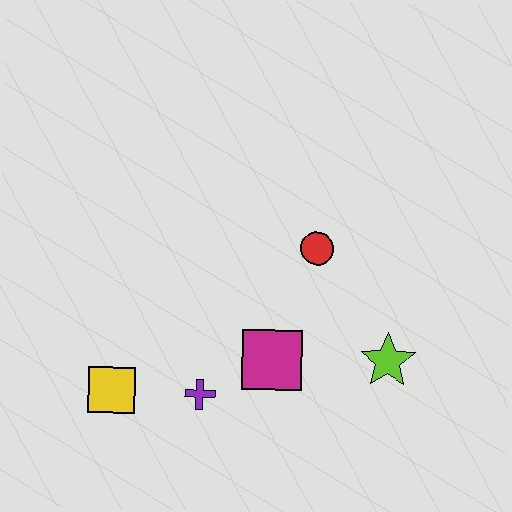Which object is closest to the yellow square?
The purple cross is closest to the yellow square.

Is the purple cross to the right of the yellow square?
Yes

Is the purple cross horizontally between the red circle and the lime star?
No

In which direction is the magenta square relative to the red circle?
The magenta square is below the red circle.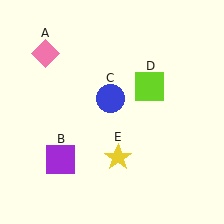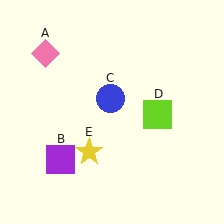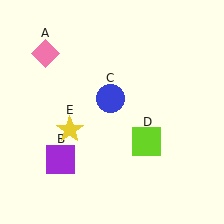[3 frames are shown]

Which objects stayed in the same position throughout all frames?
Pink diamond (object A) and purple square (object B) and blue circle (object C) remained stationary.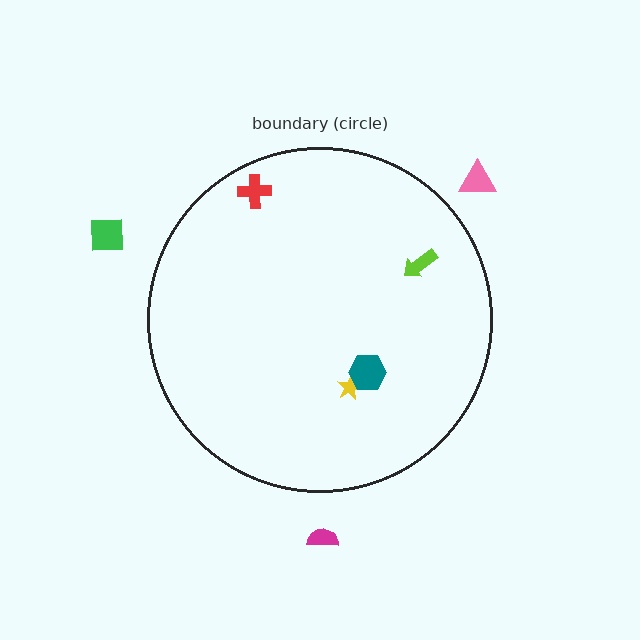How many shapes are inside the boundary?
4 inside, 3 outside.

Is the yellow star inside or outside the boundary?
Inside.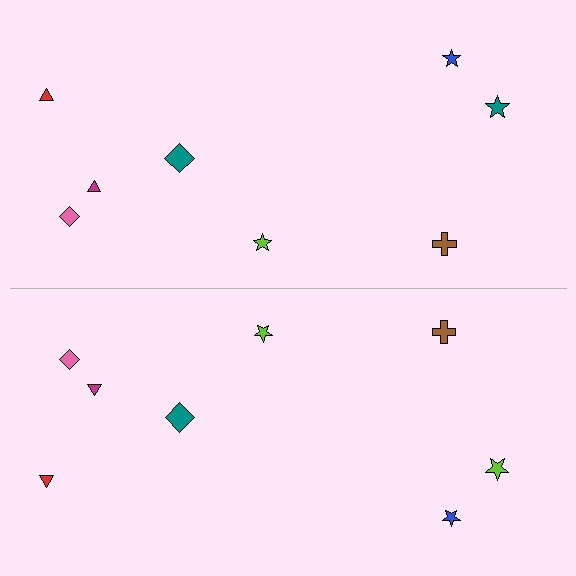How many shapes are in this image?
There are 16 shapes in this image.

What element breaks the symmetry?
The lime star on the bottom side breaks the symmetry — its mirror counterpart is teal.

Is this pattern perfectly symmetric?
No, the pattern is not perfectly symmetric. The lime star on the bottom side breaks the symmetry — its mirror counterpart is teal.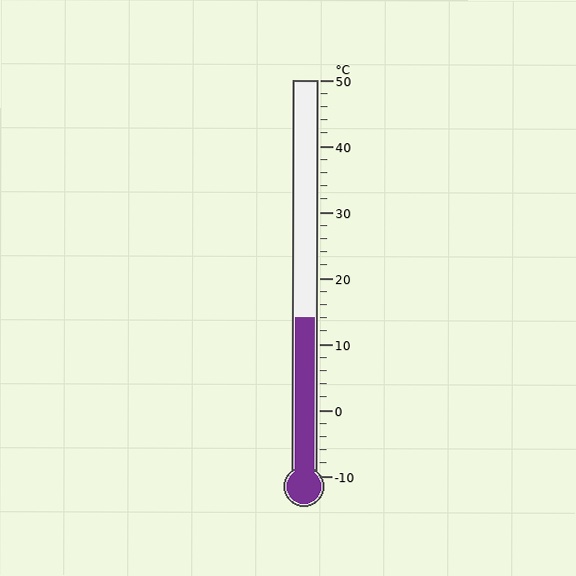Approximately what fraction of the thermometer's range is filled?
The thermometer is filled to approximately 40% of its range.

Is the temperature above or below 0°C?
The temperature is above 0°C.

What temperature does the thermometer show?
The thermometer shows approximately 14°C.